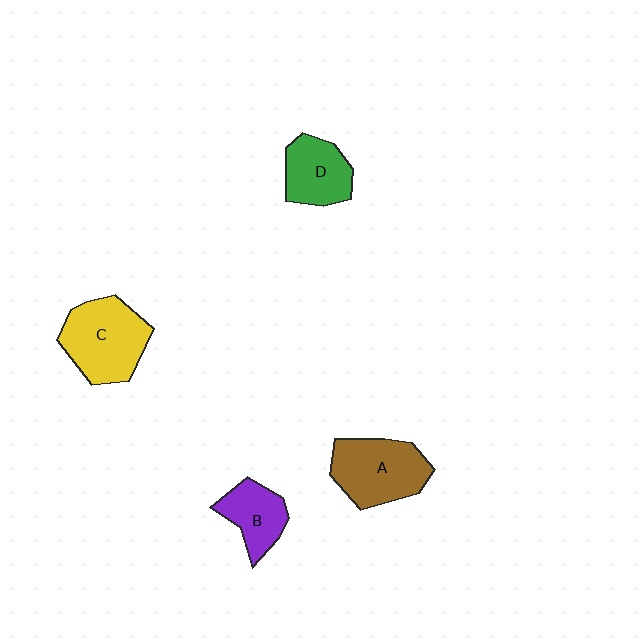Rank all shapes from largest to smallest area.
From largest to smallest: C (yellow), A (brown), D (green), B (purple).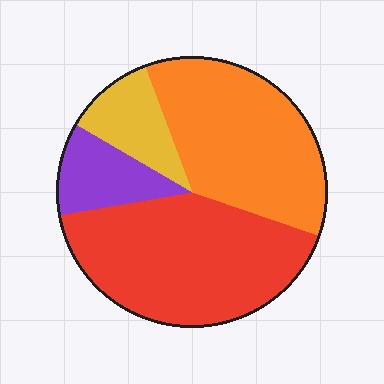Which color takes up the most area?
Red, at roughly 40%.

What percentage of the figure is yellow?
Yellow covers around 10% of the figure.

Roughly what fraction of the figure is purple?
Purple covers 11% of the figure.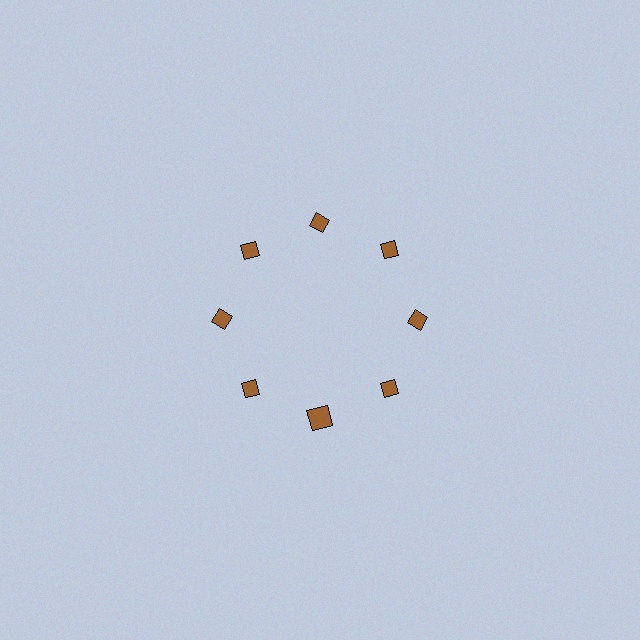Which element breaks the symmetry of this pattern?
The brown square at roughly the 6 o'clock position breaks the symmetry. All other shapes are brown diamonds.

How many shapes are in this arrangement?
There are 8 shapes arranged in a ring pattern.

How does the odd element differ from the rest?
It has a different shape: square instead of diamond.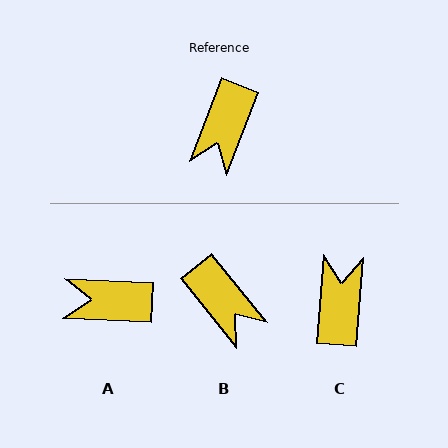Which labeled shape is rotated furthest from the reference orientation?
C, about 164 degrees away.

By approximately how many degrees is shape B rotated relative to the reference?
Approximately 60 degrees counter-clockwise.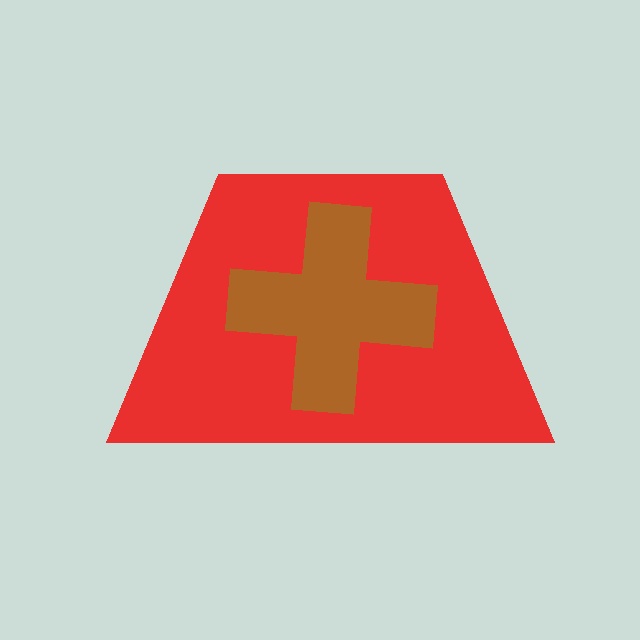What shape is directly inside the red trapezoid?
The brown cross.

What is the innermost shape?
The brown cross.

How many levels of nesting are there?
2.